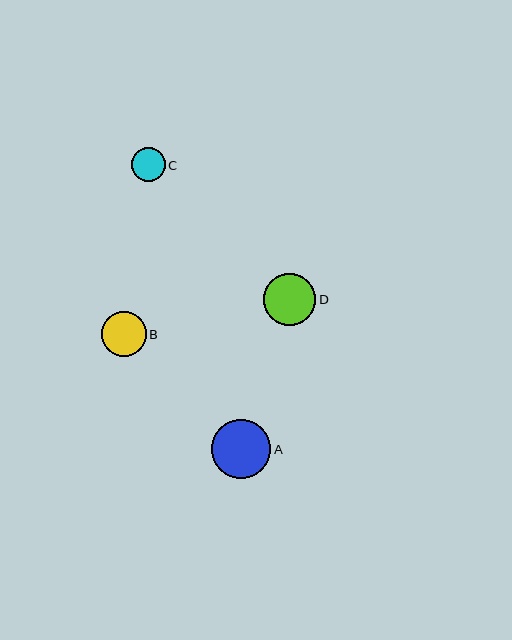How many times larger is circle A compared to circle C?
Circle A is approximately 1.8 times the size of circle C.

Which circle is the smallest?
Circle C is the smallest with a size of approximately 34 pixels.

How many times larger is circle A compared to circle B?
Circle A is approximately 1.3 times the size of circle B.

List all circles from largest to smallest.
From largest to smallest: A, D, B, C.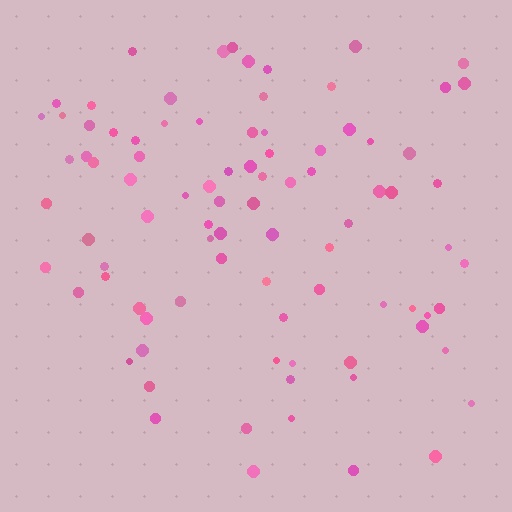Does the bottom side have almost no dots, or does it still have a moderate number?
Still a moderate number, just noticeably fewer than the top.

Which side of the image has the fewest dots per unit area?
The bottom.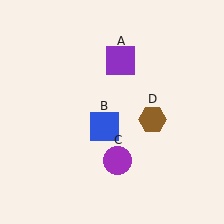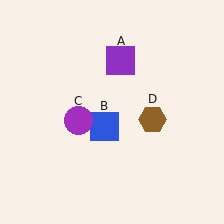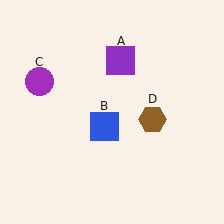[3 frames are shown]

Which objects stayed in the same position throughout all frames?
Purple square (object A) and blue square (object B) and brown hexagon (object D) remained stationary.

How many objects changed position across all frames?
1 object changed position: purple circle (object C).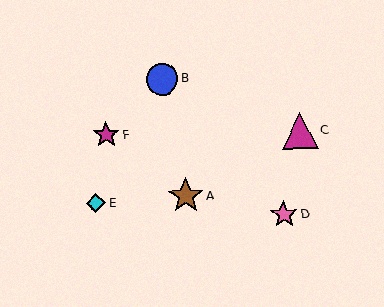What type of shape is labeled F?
Shape F is a magenta star.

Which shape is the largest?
The magenta triangle (labeled C) is the largest.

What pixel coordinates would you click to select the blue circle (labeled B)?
Click at (162, 79) to select the blue circle B.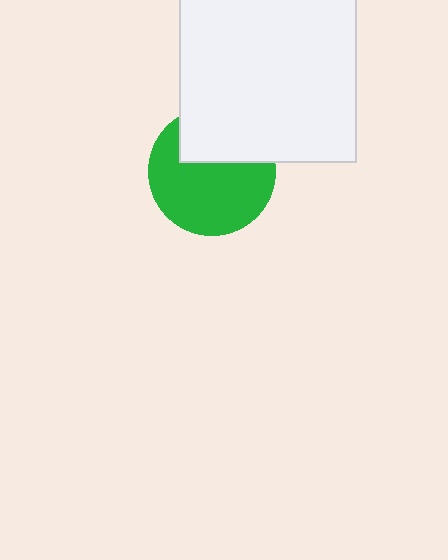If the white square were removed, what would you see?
You would see the complete green circle.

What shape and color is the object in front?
The object in front is a white square.